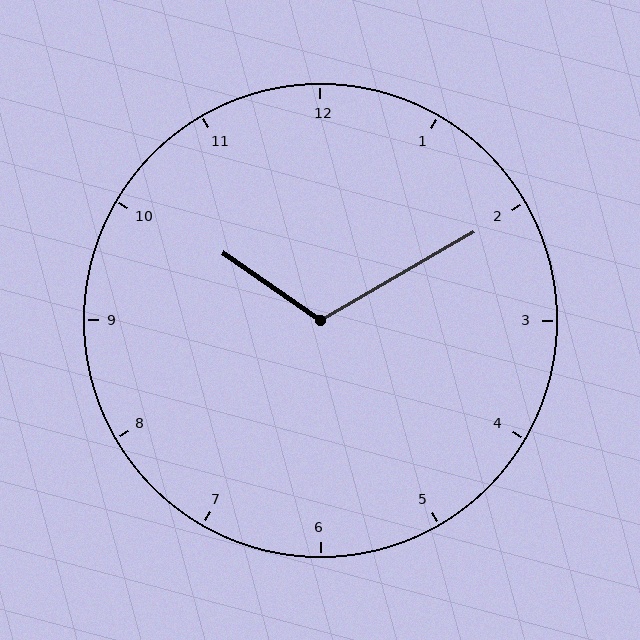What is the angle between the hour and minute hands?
Approximately 115 degrees.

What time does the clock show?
10:10.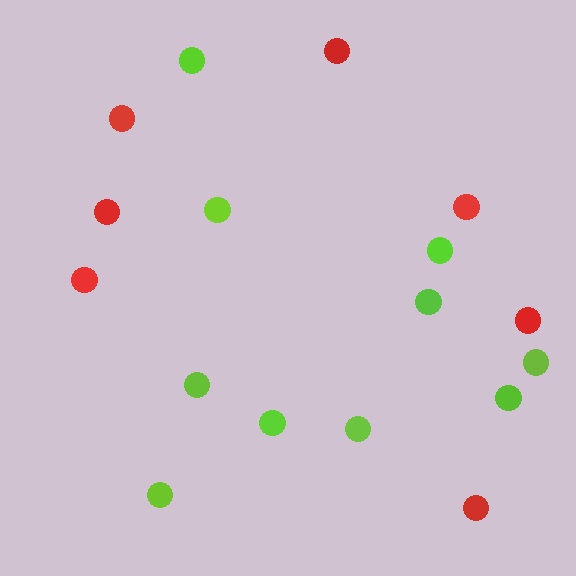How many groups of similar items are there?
There are 2 groups: one group of lime circles (10) and one group of red circles (7).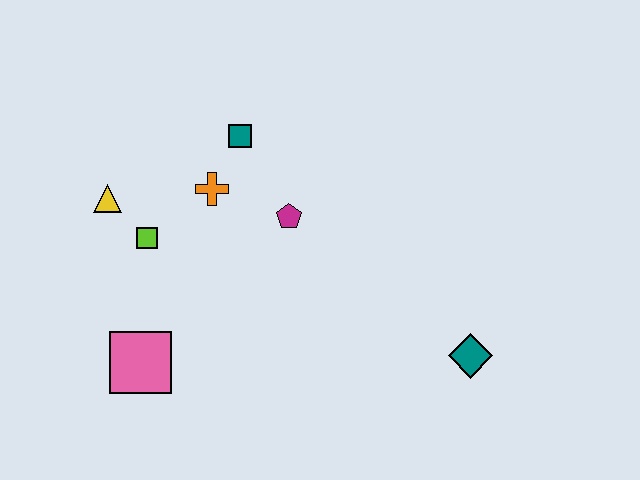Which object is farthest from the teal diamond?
The yellow triangle is farthest from the teal diamond.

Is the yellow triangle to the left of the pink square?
Yes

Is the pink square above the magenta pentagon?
No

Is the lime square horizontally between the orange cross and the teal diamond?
No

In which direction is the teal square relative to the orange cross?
The teal square is above the orange cross.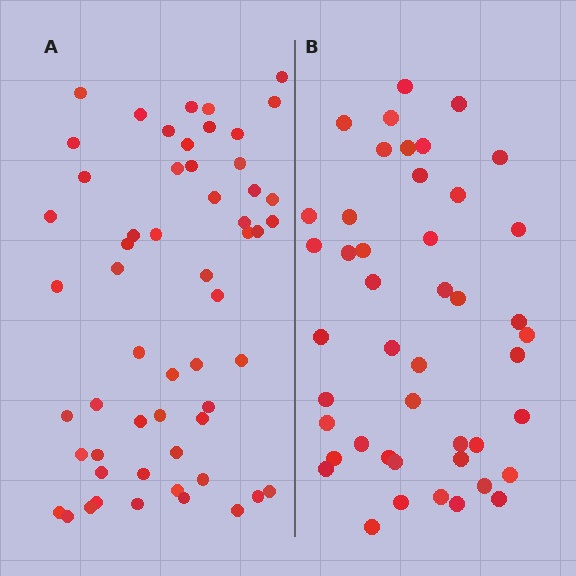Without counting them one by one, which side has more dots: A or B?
Region A (the left region) has more dots.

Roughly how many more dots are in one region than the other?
Region A has roughly 12 or so more dots than region B.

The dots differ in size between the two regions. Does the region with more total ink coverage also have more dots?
No. Region B has more total ink coverage because its dots are larger, but region A actually contains more individual dots. Total area can be misleading — the number of items is what matters here.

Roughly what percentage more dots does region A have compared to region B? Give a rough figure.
About 25% more.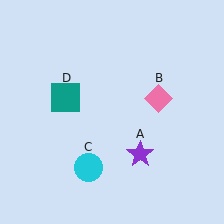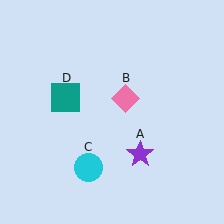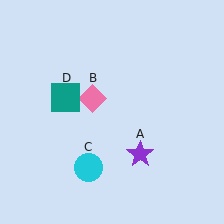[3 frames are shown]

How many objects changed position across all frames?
1 object changed position: pink diamond (object B).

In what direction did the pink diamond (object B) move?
The pink diamond (object B) moved left.